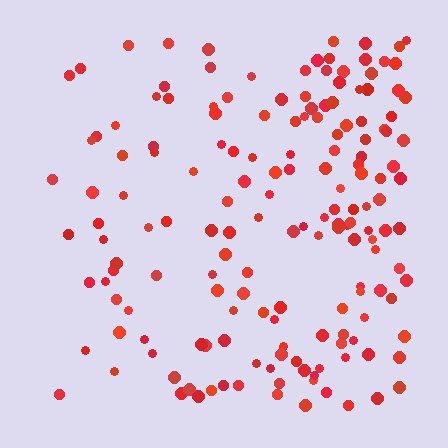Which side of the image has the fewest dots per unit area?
The left.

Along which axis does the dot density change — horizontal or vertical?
Horizontal.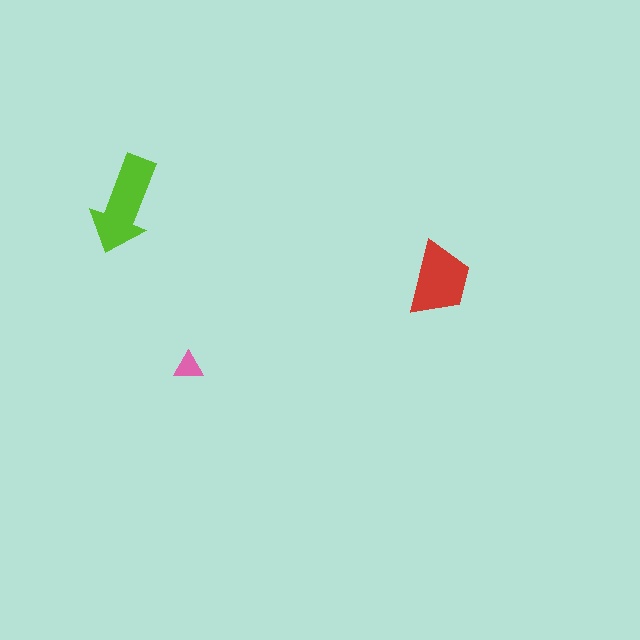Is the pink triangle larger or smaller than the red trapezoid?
Smaller.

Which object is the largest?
The lime arrow.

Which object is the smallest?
The pink triangle.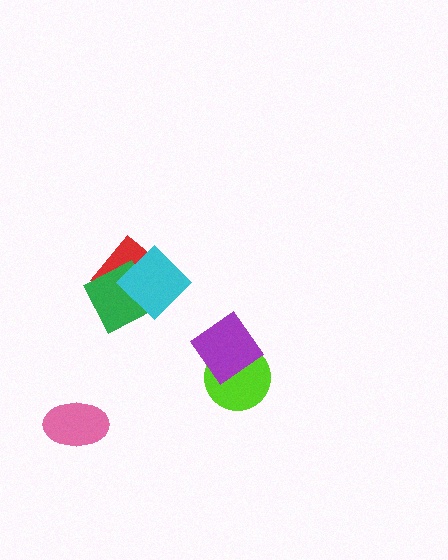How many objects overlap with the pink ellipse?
0 objects overlap with the pink ellipse.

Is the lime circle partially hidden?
Yes, it is partially covered by another shape.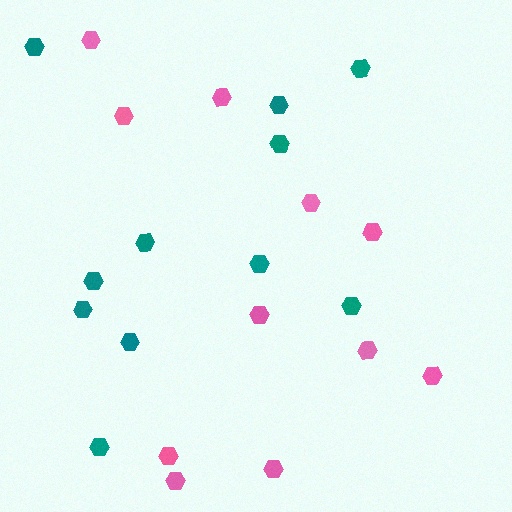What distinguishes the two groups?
There are 2 groups: one group of pink hexagons (11) and one group of teal hexagons (11).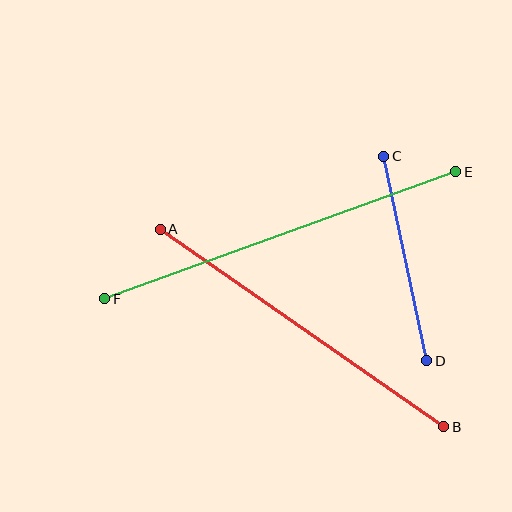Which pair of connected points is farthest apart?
Points E and F are farthest apart.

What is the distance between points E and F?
The distance is approximately 373 pixels.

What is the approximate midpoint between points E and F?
The midpoint is at approximately (280, 235) pixels.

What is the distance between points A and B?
The distance is approximately 345 pixels.